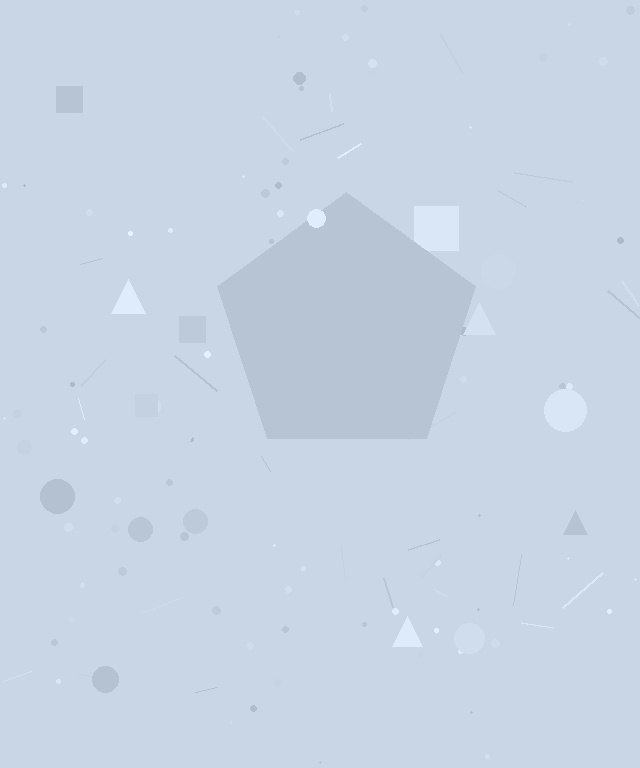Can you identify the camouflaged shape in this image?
The camouflaged shape is a pentagon.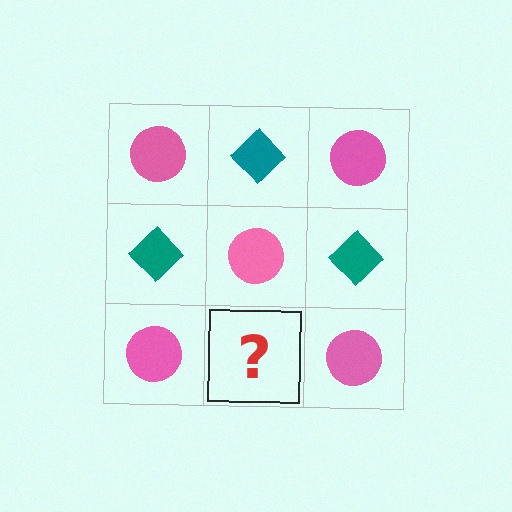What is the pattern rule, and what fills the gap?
The rule is that it alternates pink circle and teal diamond in a checkerboard pattern. The gap should be filled with a teal diamond.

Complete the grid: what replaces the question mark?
The question mark should be replaced with a teal diamond.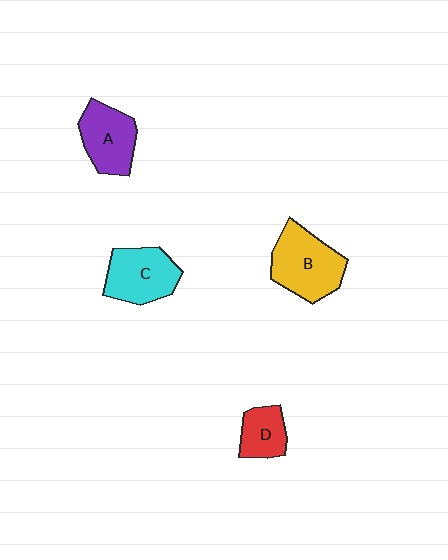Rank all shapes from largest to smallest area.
From largest to smallest: B (yellow), C (cyan), A (purple), D (red).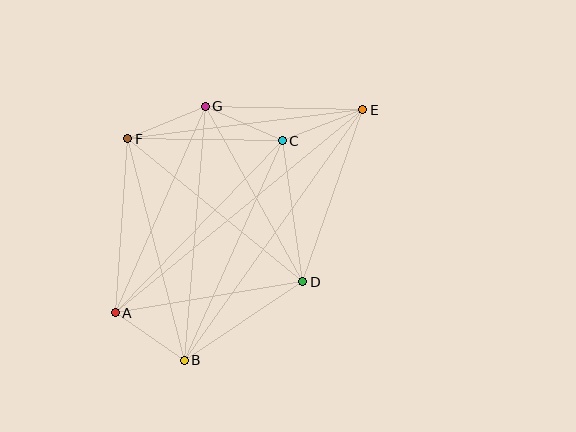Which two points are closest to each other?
Points A and B are closest to each other.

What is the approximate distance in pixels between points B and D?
The distance between B and D is approximately 142 pixels.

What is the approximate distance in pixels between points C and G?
The distance between C and G is approximately 84 pixels.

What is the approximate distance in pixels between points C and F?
The distance between C and F is approximately 155 pixels.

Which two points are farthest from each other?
Points A and E are farthest from each other.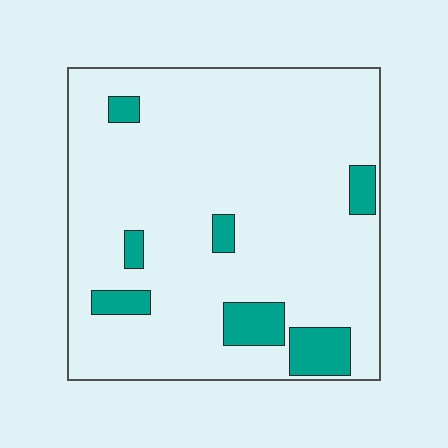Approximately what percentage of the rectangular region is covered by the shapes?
Approximately 10%.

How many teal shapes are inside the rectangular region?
7.